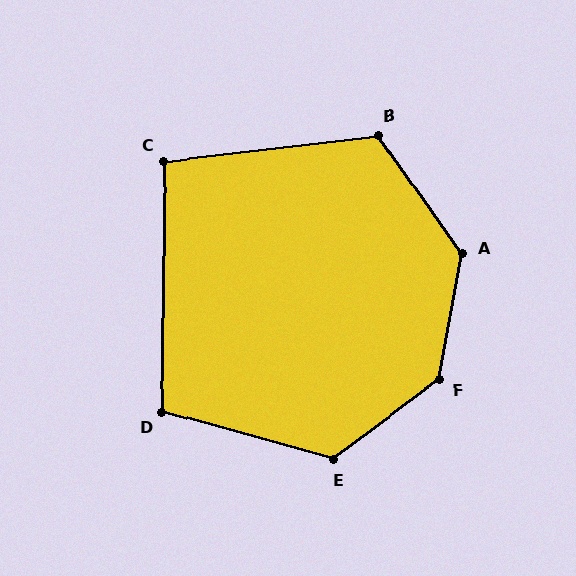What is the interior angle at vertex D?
Approximately 105 degrees (obtuse).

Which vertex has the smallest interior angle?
C, at approximately 98 degrees.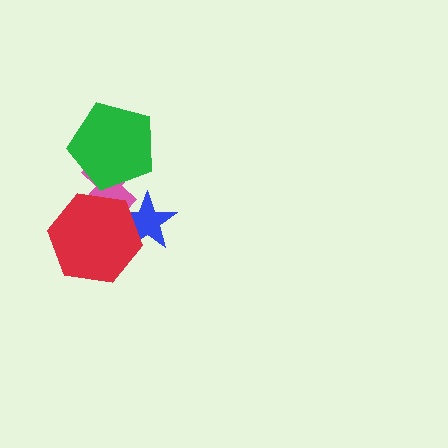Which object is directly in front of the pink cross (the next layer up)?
The green pentagon is directly in front of the pink cross.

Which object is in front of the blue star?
The red hexagon is in front of the blue star.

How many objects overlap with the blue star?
2 objects overlap with the blue star.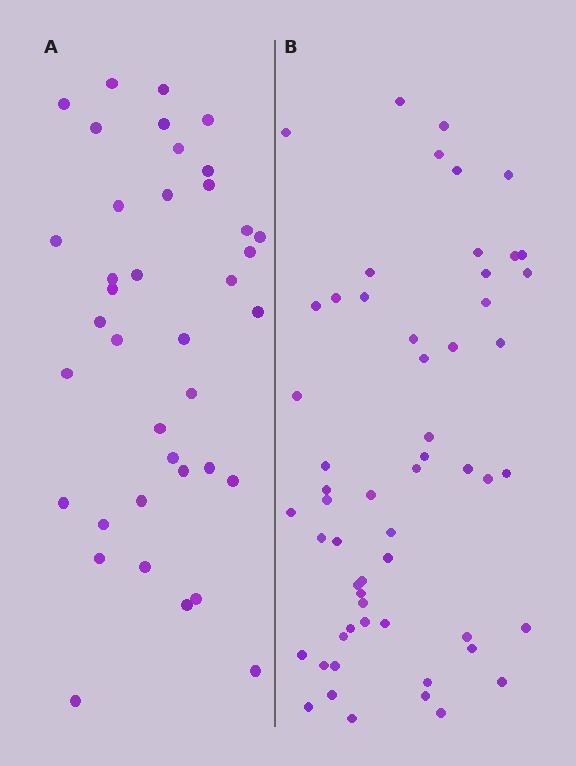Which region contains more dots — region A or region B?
Region B (the right region) has more dots.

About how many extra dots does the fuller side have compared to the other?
Region B has approximately 20 more dots than region A.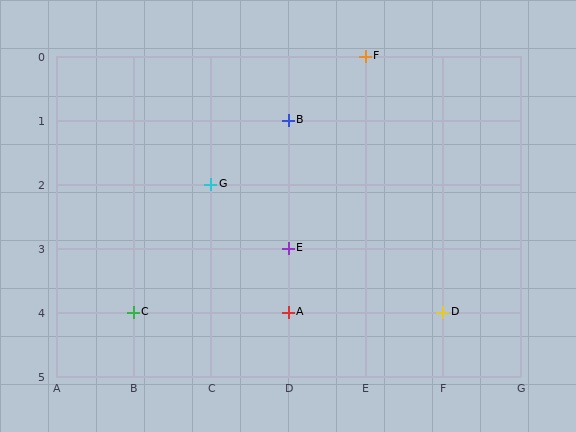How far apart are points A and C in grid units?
Points A and C are 2 columns apart.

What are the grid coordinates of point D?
Point D is at grid coordinates (F, 4).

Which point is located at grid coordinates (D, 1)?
Point B is at (D, 1).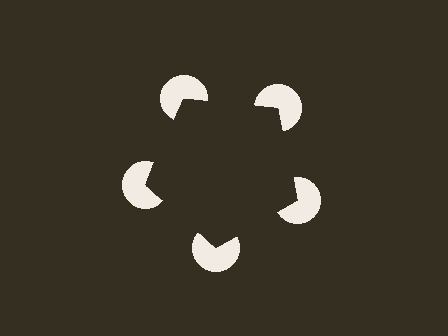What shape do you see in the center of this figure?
An illusory pentagon — its edges are inferred from the aligned wedge cuts in the pac-man discs, not physically drawn.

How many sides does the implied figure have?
5 sides.